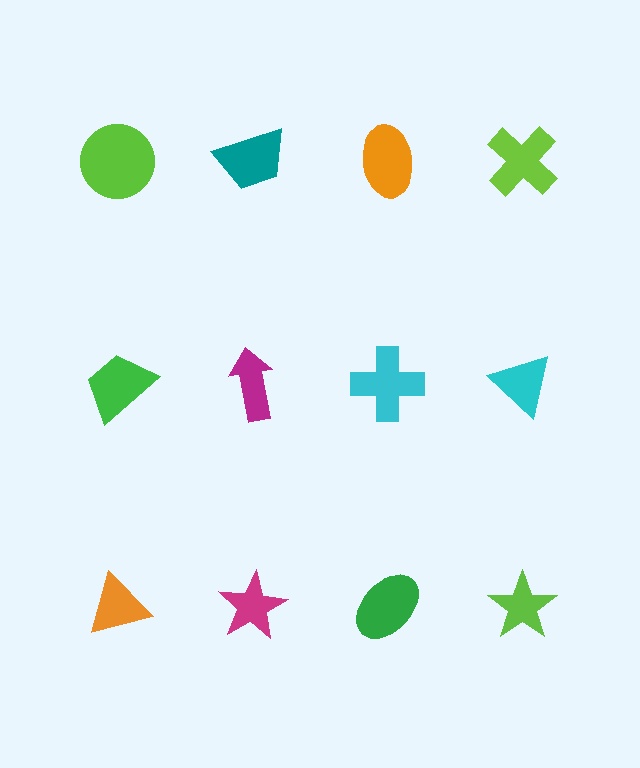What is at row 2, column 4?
A cyan triangle.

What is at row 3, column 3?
A green ellipse.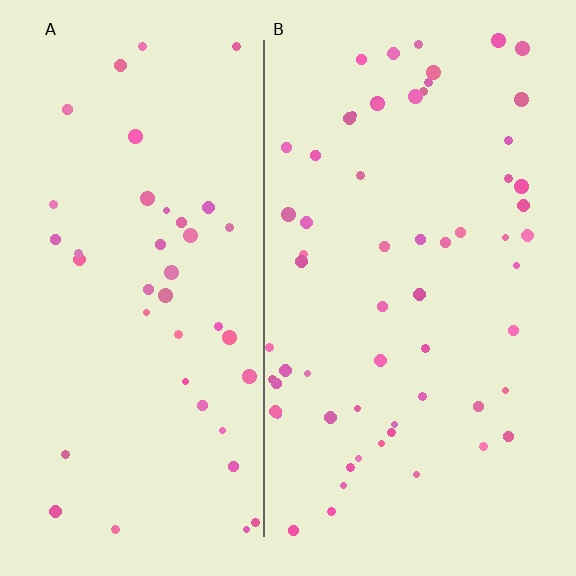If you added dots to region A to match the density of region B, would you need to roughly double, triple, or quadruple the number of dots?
Approximately double.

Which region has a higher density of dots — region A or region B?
B (the right).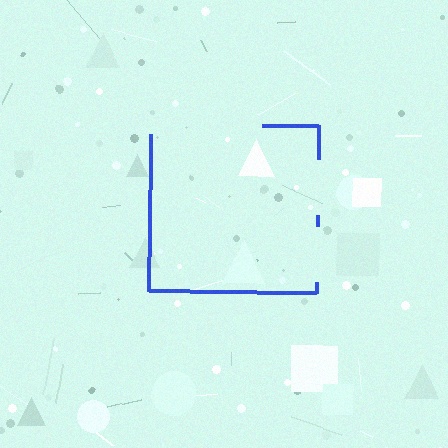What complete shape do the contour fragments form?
The contour fragments form a square.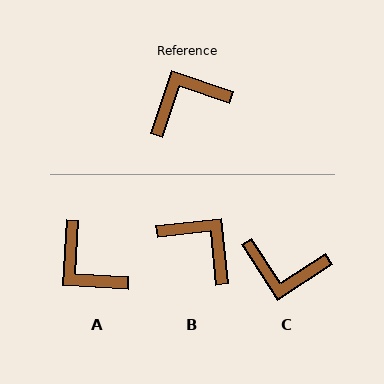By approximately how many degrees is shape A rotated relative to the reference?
Approximately 105 degrees counter-clockwise.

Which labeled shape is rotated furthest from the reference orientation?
C, about 142 degrees away.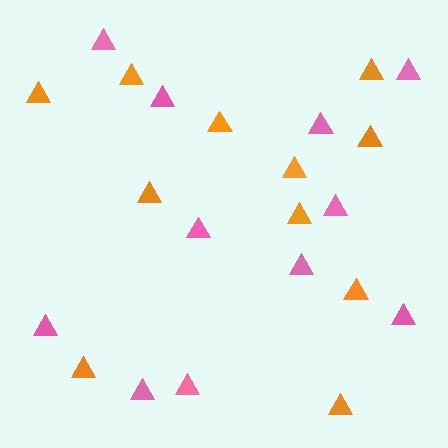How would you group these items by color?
There are 2 groups: one group of pink triangles (11) and one group of orange triangles (11).